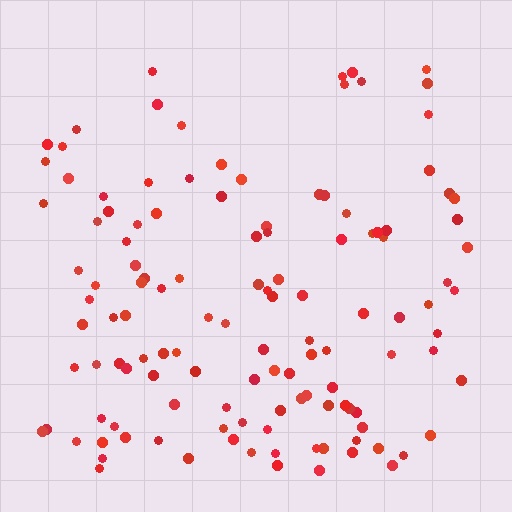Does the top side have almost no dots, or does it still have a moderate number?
Still a moderate number, just noticeably fewer than the bottom.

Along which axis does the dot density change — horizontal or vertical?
Vertical.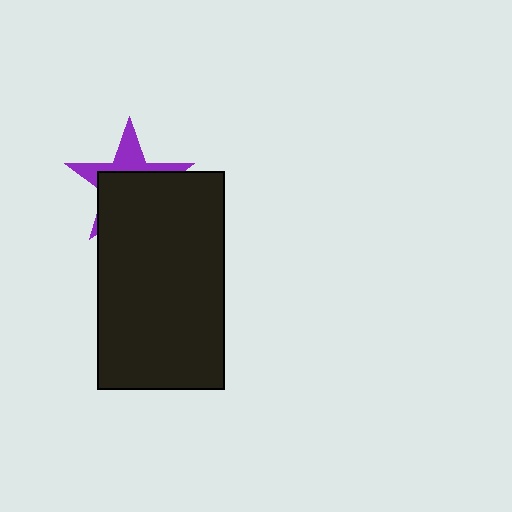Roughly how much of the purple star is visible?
A small part of it is visible (roughly 37%).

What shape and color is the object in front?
The object in front is a black rectangle.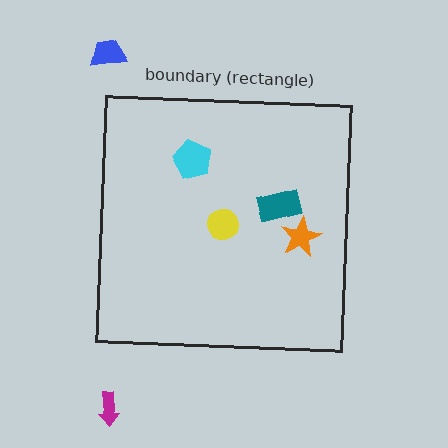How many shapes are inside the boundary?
4 inside, 2 outside.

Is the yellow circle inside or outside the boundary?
Inside.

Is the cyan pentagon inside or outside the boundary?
Inside.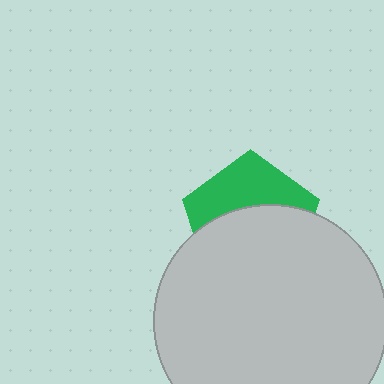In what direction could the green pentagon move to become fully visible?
The green pentagon could move up. That would shift it out from behind the light gray circle entirely.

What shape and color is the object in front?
The object in front is a light gray circle.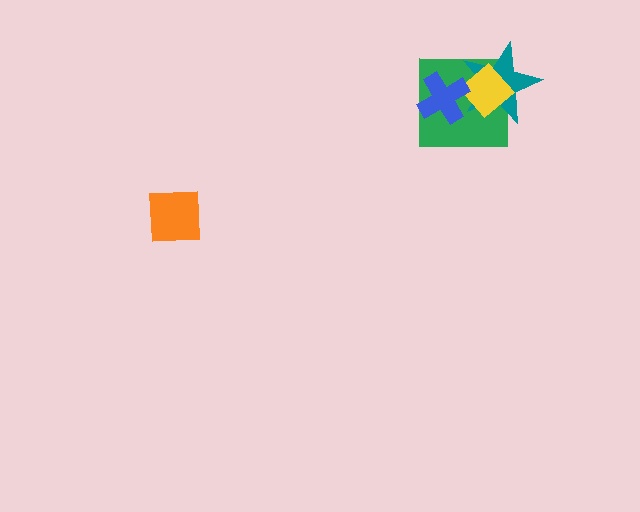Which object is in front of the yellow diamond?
The blue cross is in front of the yellow diamond.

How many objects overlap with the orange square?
0 objects overlap with the orange square.